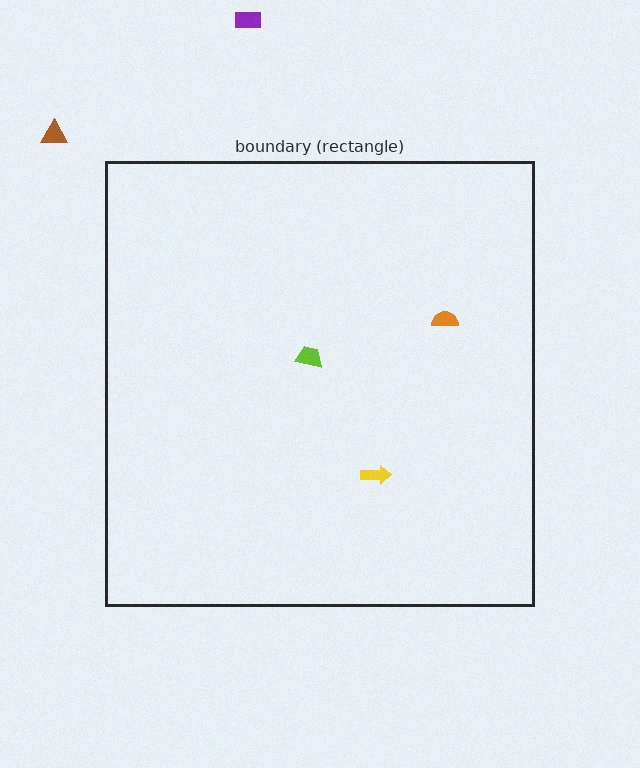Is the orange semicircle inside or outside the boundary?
Inside.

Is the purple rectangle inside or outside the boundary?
Outside.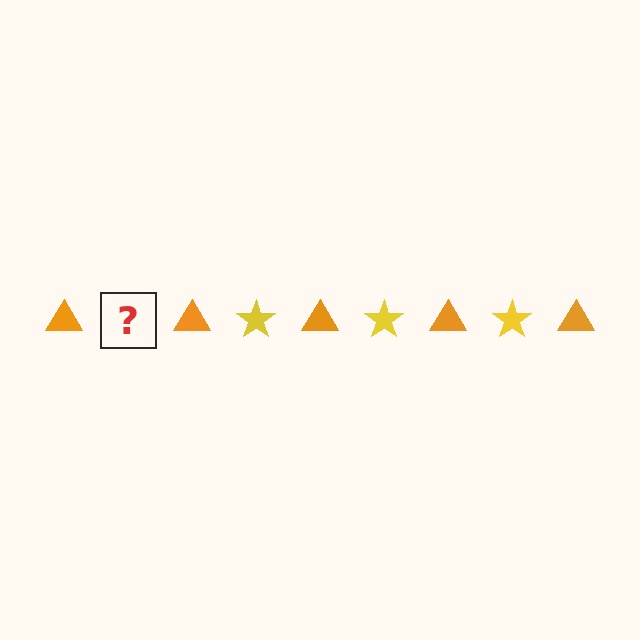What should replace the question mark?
The question mark should be replaced with a yellow star.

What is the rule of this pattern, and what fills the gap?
The rule is that the pattern alternates between orange triangle and yellow star. The gap should be filled with a yellow star.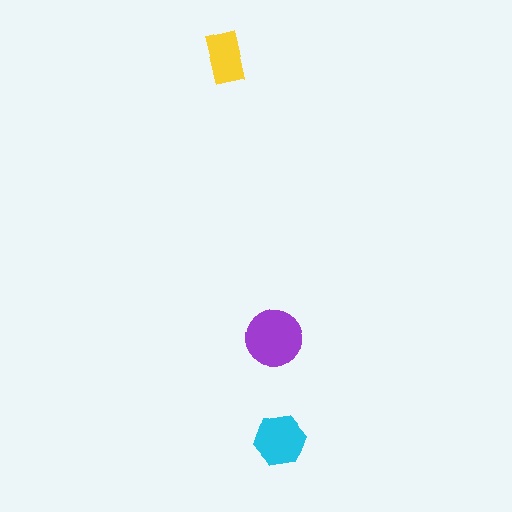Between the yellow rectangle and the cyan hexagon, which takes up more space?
The cyan hexagon.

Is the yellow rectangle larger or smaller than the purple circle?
Smaller.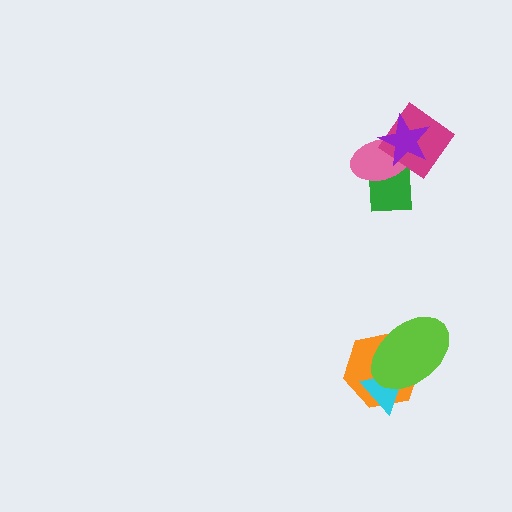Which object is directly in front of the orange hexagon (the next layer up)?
The cyan triangle is directly in front of the orange hexagon.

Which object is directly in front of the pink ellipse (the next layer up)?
The magenta diamond is directly in front of the pink ellipse.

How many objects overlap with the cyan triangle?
2 objects overlap with the cyan triangle.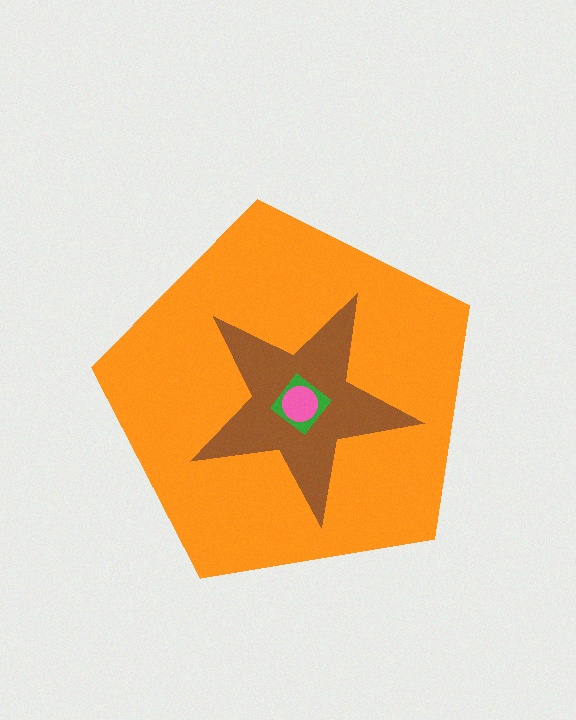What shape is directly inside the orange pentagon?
The brown star.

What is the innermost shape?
The pink circle.